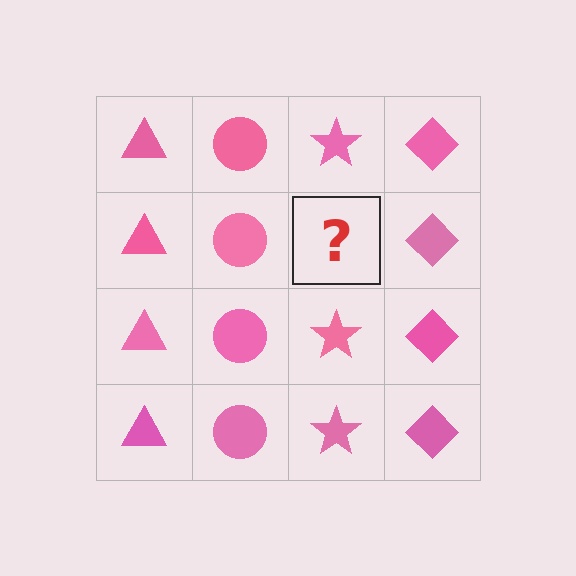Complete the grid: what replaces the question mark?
The question mark should be replaced with a pink star.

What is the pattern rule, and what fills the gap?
The rule is that each column has a consistent shape. The gap should be filled with a pink star.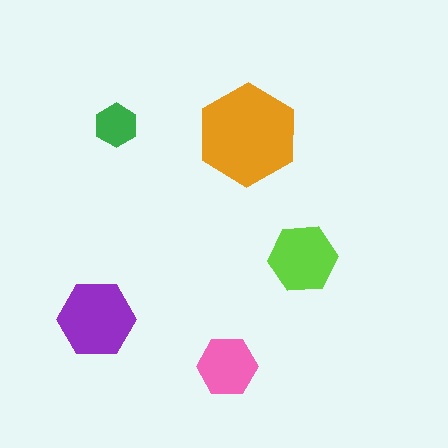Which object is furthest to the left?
The purple hexagon is leftmost.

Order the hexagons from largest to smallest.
the orange one, the purple one, the lime one, the pink one, the green one.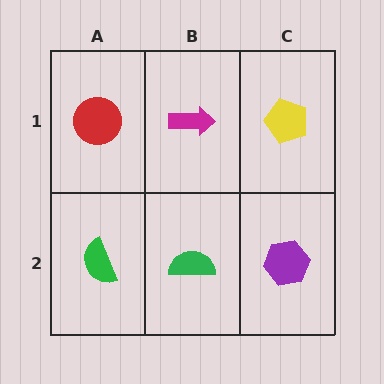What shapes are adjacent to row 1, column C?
A purple hexagon (row 2, column C), a magenta arrow (row 1, column B).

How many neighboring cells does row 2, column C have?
2.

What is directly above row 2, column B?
A magenta arrow.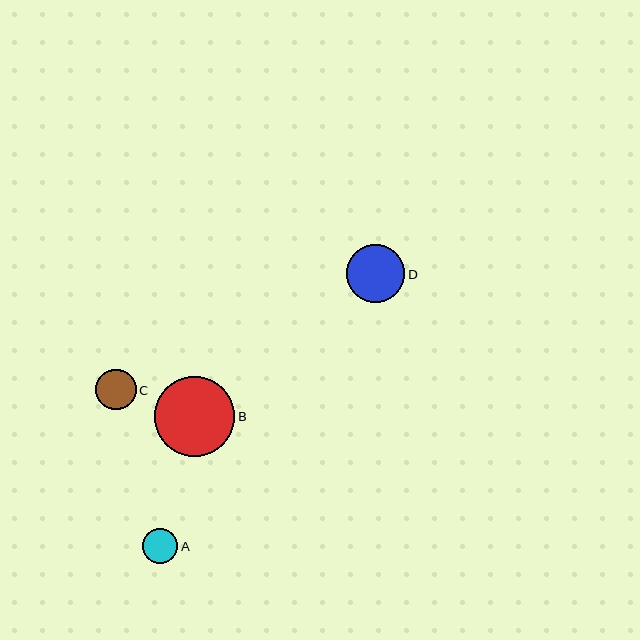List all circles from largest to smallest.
From largest to smallest: B, D, C, A.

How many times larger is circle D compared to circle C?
Circle D is approximately 1.4 times the size of circle C.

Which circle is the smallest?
Circle A is the smallest with a size of approximately 36 pixels.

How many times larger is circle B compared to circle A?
Circle B is approximately 2.2 times the size of circle A.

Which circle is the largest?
Circle B is the largest with a size of approximately 80 pixels.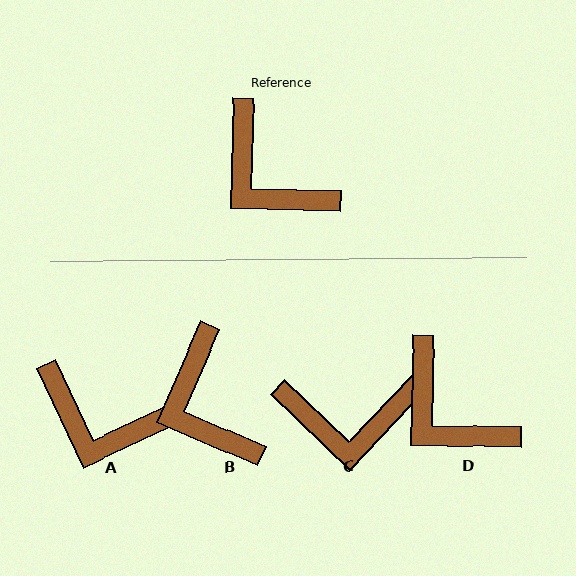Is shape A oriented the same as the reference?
No, it is off by about 27 degrees.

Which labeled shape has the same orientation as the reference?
D.